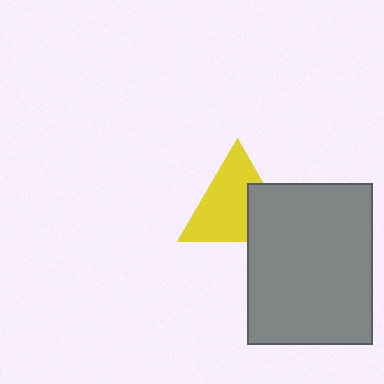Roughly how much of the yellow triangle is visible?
Most of it is visible (roughly 69%).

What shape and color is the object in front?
The object in front is a gray rectangle.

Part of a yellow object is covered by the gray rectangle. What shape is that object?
It is a triangle.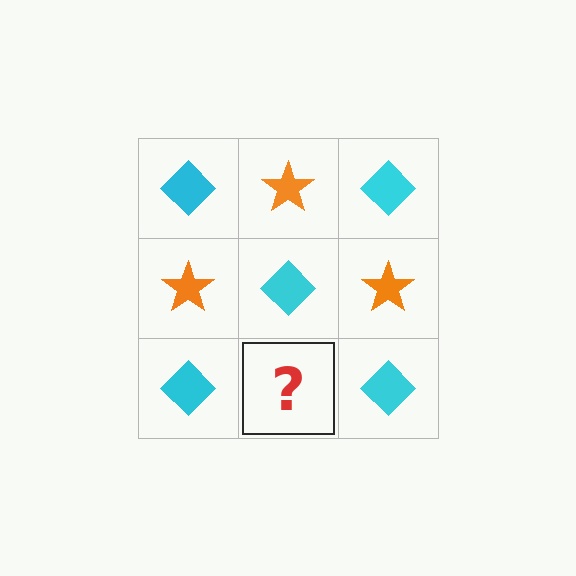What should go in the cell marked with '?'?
The missing cell should contain an orange star.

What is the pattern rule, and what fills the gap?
The rule is that it alternates cyan diamond and orange star in a checkerboard pattern. The gap should be filled with an orange star.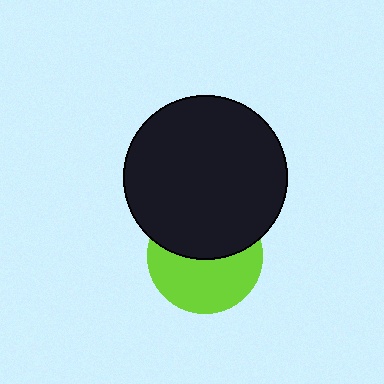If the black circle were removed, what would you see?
You would see the complete lime circle.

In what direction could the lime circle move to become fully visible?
The lime circle could move down. That would shift it out from behind the black circle entirely.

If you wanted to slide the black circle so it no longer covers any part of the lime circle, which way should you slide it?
Slide it up — that is the most direct way to separate the two shapes.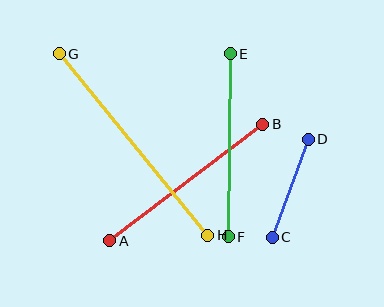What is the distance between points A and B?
The distance is approximately 192 pixels.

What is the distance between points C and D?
The distance is approximately 105 pixels.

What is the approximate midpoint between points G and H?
The midpoint is at approximately (134, 145) pixels.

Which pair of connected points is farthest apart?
Points G and H are farthest apart.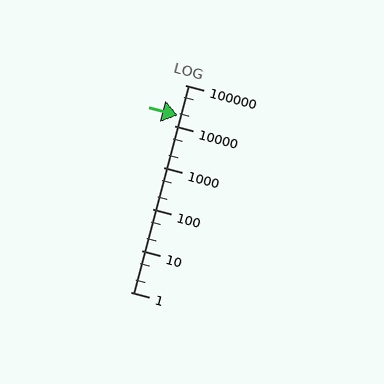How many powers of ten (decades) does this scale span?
The scale spans 5 decades, from 1 to 100000.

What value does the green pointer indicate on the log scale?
The pointer indicates approximately 18000.